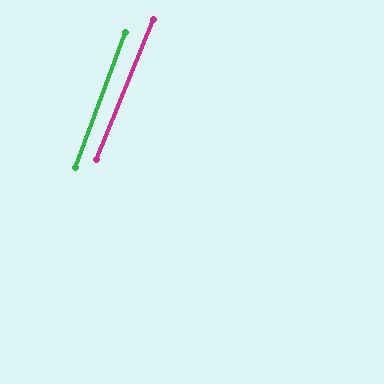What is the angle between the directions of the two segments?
Approximately 2 degrees.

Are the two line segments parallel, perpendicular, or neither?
Parallel — their directions differ by only 1.6°.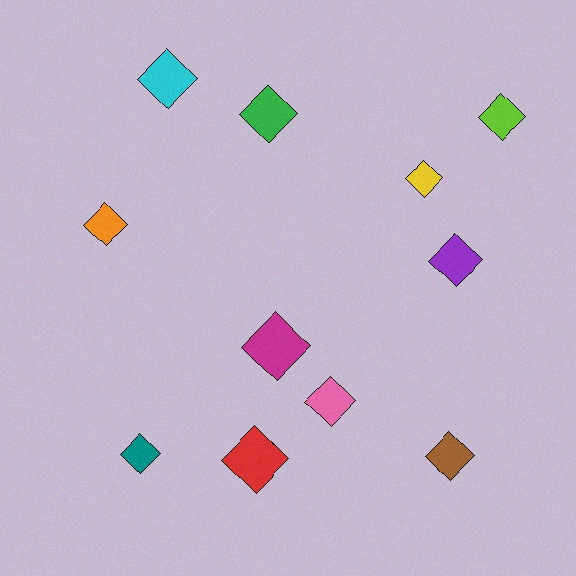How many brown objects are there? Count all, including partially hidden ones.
There is 1 brown object.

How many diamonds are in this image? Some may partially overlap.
There are 11 diamonds.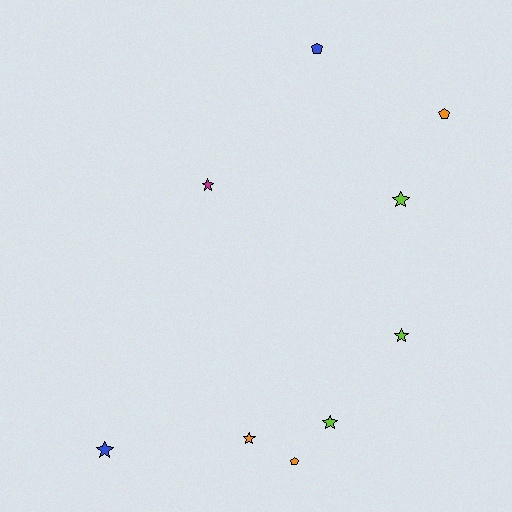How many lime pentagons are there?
There are no lime pentagons.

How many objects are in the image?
There are 9 objects.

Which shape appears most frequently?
Star, with 6 objects.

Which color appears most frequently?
Orange, with 3 objects.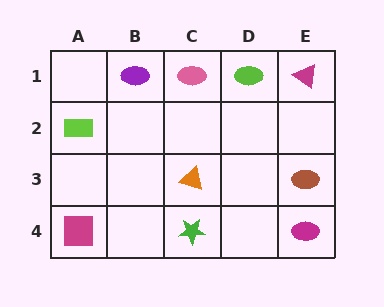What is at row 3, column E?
A brown ellipse.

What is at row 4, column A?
A magenta square.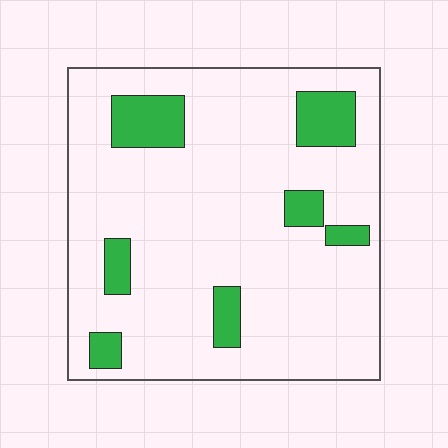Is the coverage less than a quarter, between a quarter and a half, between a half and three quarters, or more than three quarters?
Less than a quarter.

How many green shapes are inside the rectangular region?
7.